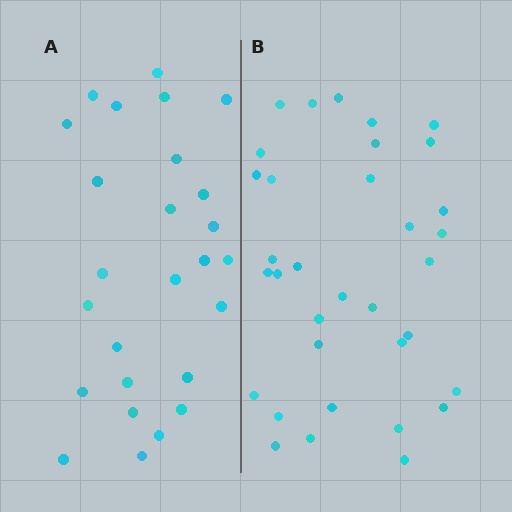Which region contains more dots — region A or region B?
Region B (the right region) has more dots.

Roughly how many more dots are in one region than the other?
Region B has roughly 8 or so more dots than region A.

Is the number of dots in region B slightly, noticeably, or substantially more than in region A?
Region B has noticeably more, but not dramatically so. The ratio is roughly 1.3 to 1.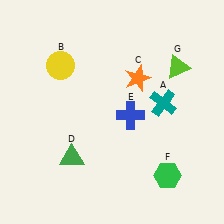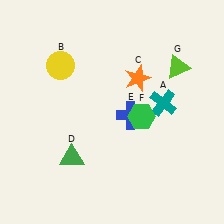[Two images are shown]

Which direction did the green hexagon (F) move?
The green hexagon (F) moved up.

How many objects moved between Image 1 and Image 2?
1 object moved between the two images.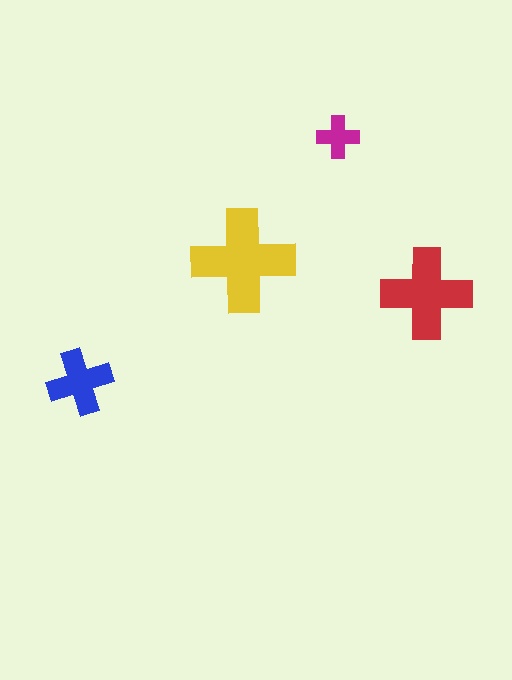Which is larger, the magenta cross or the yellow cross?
The yellow one.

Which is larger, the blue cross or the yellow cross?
The yellow one.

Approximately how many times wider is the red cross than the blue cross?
About 1.5 times wider.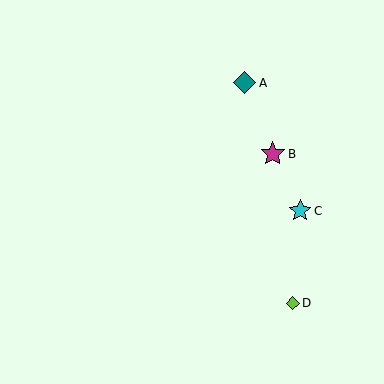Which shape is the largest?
The magenta star (labeled B) is the largest.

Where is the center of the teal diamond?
The center of the teal diamond is at (245, 83).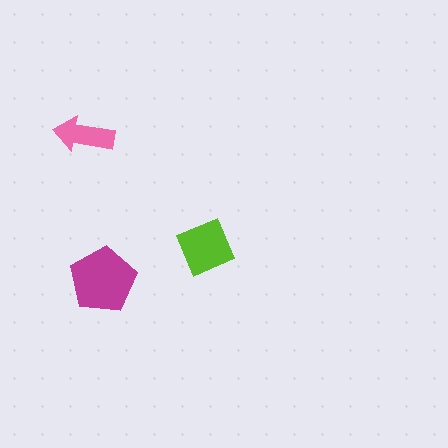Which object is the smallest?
The pink arrow.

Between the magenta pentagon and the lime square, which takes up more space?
The magenta pentagon.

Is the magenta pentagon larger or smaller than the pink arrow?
Larger.